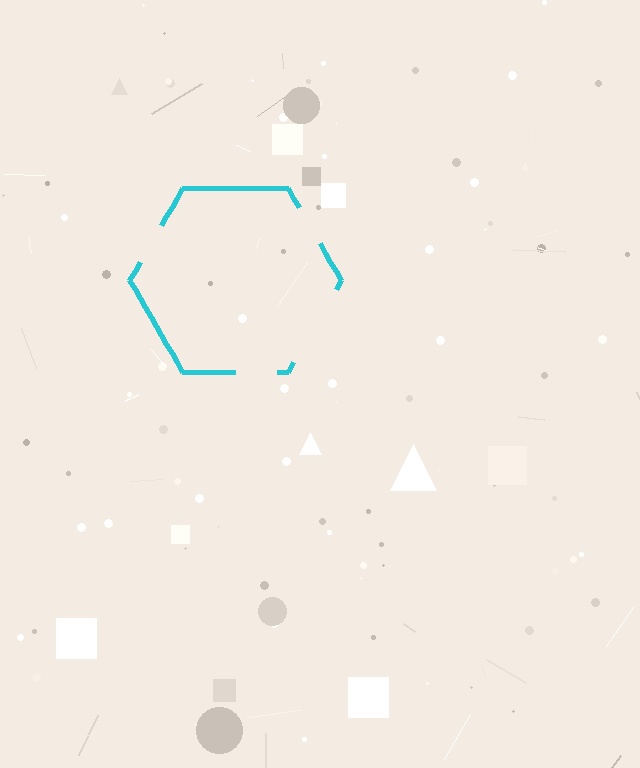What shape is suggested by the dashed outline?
The dashed outline suggests a hexagon.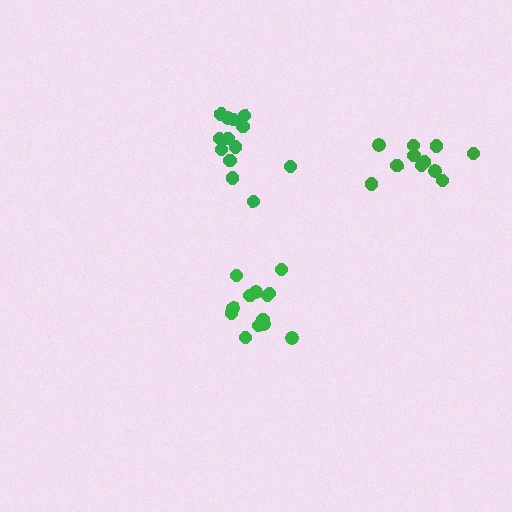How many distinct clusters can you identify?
There are 3 distinct clusters.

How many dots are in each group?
Group 1: 13 dots, Group 2: 13 dots, Group 3: 11 dots (37 total).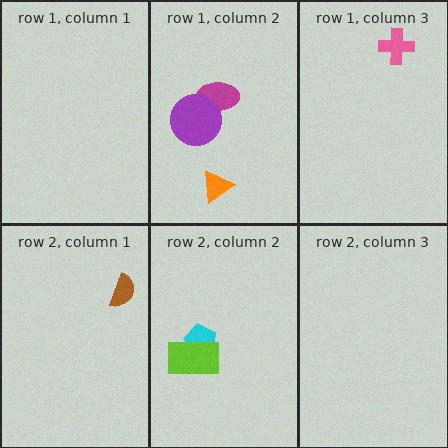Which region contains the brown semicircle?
The row 2, column 1 region.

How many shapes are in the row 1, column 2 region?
3.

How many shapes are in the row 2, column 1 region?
1.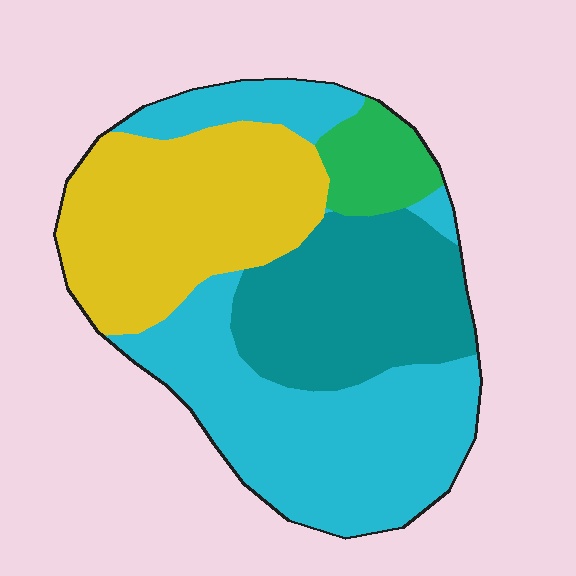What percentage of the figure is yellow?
Yellow covers about 30% of the figure.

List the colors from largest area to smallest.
From largest to smallest: cyan, yellow, teal, green.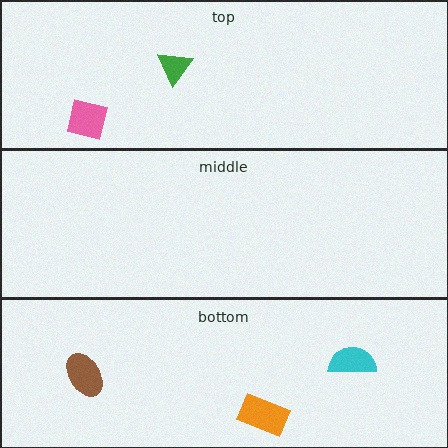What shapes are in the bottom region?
The cyan semicircle, the orange rectangle, the brown ellipse.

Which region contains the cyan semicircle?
The bottom region.